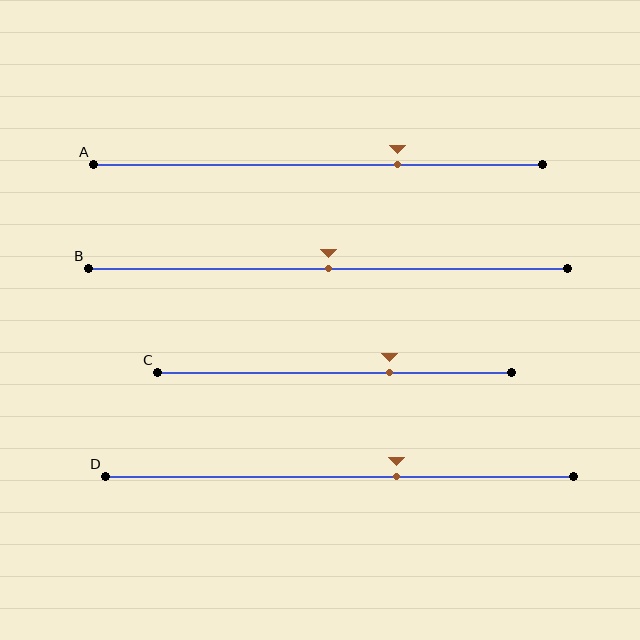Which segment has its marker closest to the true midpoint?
Segment B has its marker closest to the true midpoint.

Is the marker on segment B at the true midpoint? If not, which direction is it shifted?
Yes, the marker on segment B is at the true midpoint.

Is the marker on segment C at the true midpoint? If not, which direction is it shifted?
No, the marker on segment C is shifted to the right by about 16% of the segment length.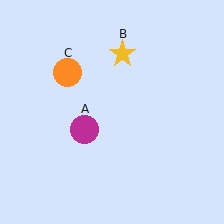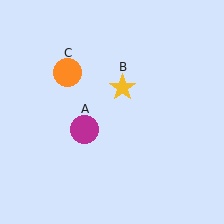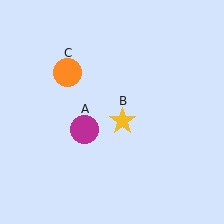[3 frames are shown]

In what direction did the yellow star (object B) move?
The yellow star (object B) moved down.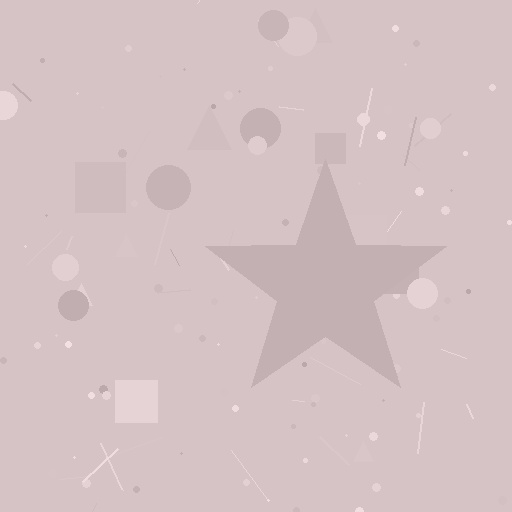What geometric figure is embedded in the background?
A star is embedded in the background.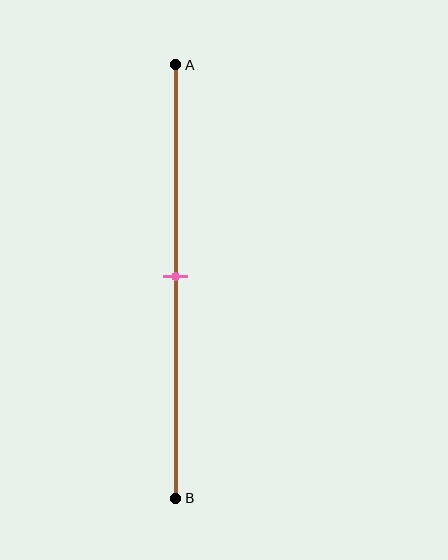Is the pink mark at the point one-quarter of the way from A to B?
No, the mark is at about 50% from A, not at the 25% one-quarter point.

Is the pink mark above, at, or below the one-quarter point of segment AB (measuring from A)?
The pink mark is below the one-quarter point of segment AB.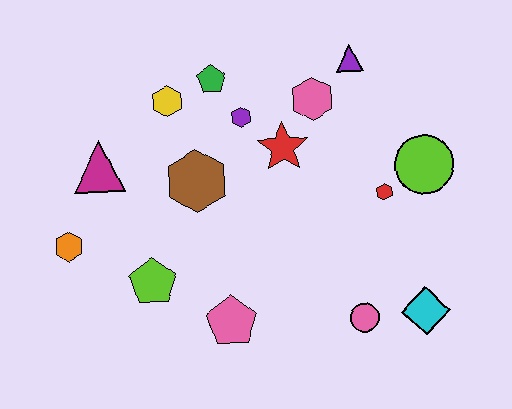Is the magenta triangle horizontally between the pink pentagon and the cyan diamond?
No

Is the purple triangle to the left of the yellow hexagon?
No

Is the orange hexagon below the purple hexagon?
Yes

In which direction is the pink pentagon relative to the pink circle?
The pink pentagon is to the left of the pink circle.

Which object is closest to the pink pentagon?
The lime pentagon is closest to the pink pentagon.